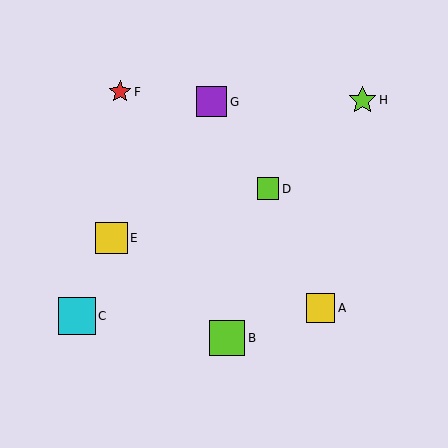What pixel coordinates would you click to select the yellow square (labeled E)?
Click at (112, 238) to select the yellow square E.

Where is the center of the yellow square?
The center of the yellow square is at (321, 308).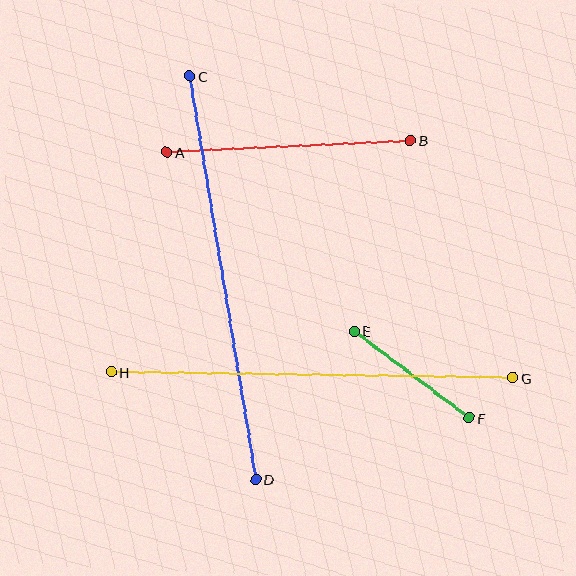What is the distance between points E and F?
The distance is approximately 144 pixels.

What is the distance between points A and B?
The distance is approximately 244 pixels.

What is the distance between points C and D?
The distance is approximately 409 pixels.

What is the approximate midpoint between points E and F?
The midpoint is at approximately (412, 375) pixels.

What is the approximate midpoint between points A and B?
The midpoint is at approximately (288, 146) pixels.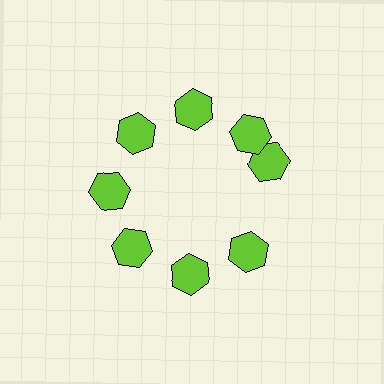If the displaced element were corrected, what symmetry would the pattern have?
It would have 8-fold rotational symmetry — the pattern would map onto itself every 45 degrees.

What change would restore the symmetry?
The symmetry would be restored by rotating it back into even spacing with its neighbors so that all 8 hexagons sit at equal angles and equal distance from the center.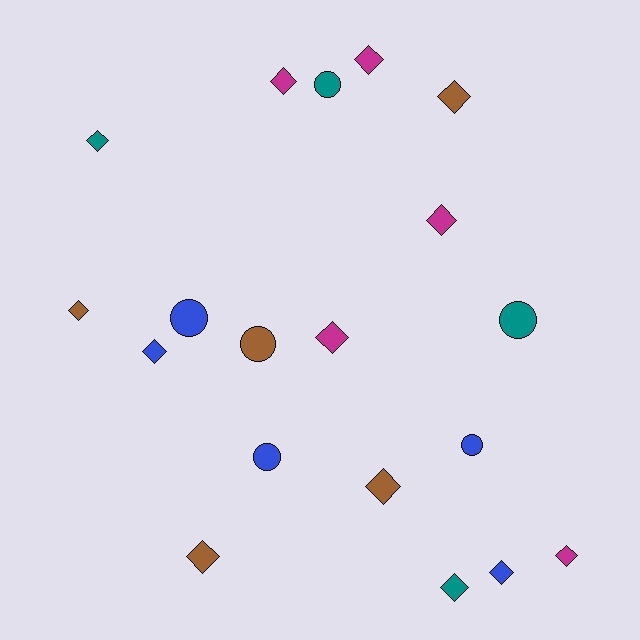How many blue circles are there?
There are 3 blue circles.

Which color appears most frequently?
Brown, with 5 objects.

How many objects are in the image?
There are 19 objects.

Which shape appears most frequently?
Diamond, with 13 objects.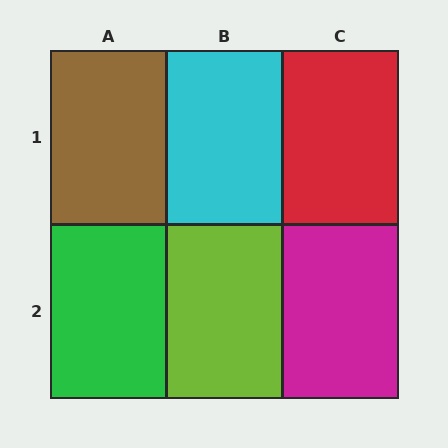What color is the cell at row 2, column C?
Magenta.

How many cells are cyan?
1 cell is cyan.